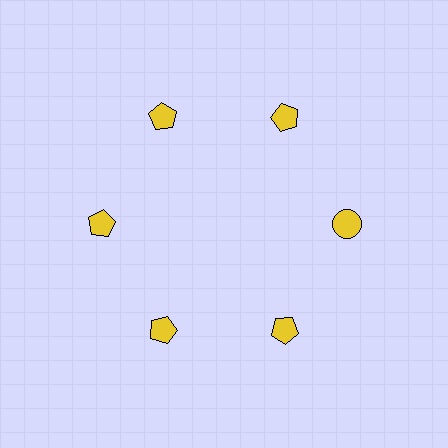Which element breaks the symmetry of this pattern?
The yellow circle at roughly the 3 o'clock position breaks the symmetry. All other shapes are yellow pentagons.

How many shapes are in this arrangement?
There are 6 shapes arranged in a ring pattern.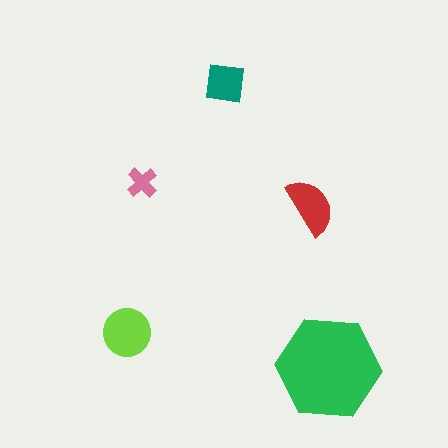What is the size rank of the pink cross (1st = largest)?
5th.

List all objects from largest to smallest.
The green hexagon, the lime circle, the red semicircle, the teal square, the pink cross.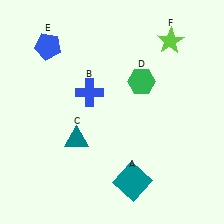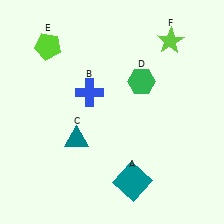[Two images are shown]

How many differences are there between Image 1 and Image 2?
There is 1 difference between the two images.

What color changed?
The pentagon (E) changed from blue in Image 1 to lime in Image 2.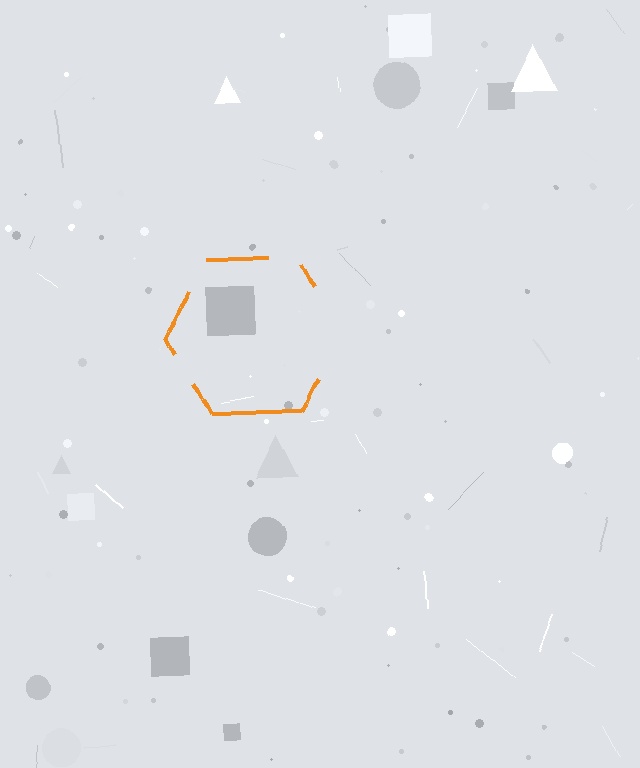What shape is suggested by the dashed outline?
The dashed outline suggests a hexagon.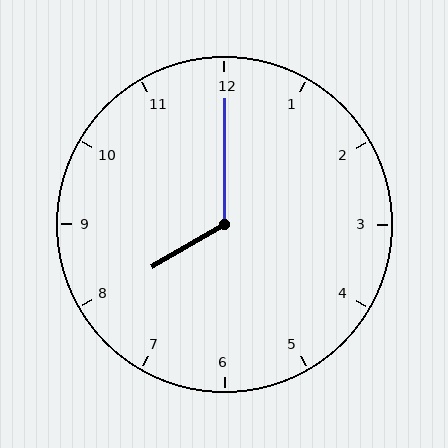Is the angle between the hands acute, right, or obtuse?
It is obtuse.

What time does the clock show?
8:00.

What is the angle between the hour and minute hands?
Approximately 120 degrees.